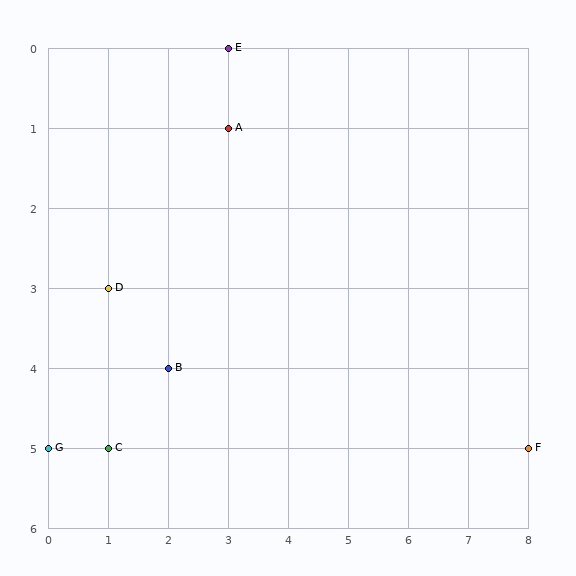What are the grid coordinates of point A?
Point A is at grid coordinates (3, 1).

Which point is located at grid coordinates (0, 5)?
Point G is at (0, 5).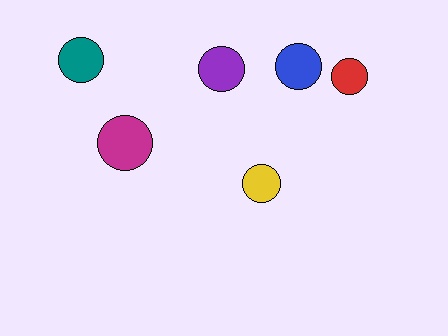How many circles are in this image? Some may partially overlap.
There are 6 circles.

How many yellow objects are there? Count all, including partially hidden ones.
There is 1 yellow object.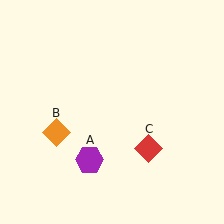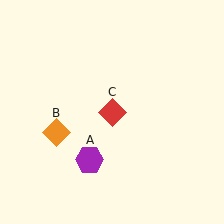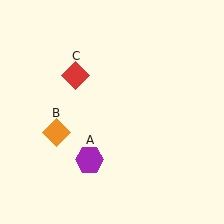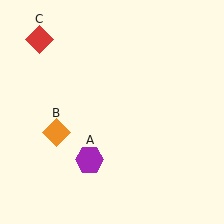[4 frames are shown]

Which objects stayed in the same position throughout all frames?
Purple hexagon (object A) and orange diamond (object B) remained stationary.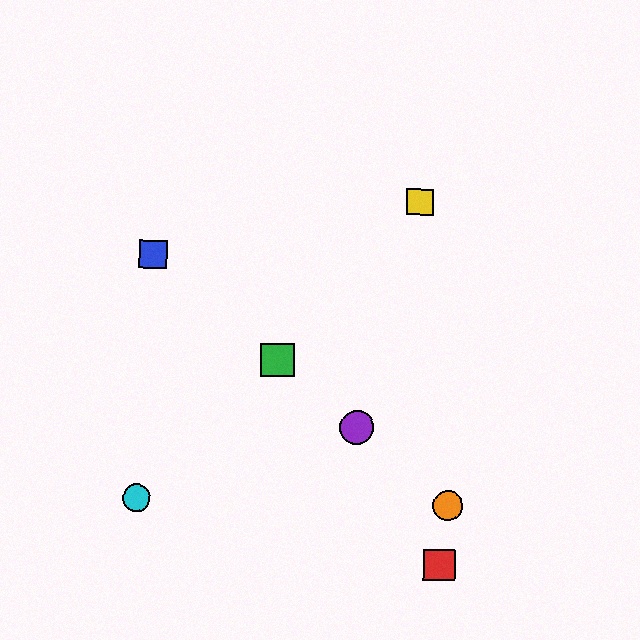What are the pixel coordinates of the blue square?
The blue square is at (153, 254).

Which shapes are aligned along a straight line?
The blue square, the green square, the purple circle, the orange circle are aligned along a straight line.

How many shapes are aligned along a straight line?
4 shapes (the blue square, the green square, the purple circle, the orange circle) are aligned along a straight line.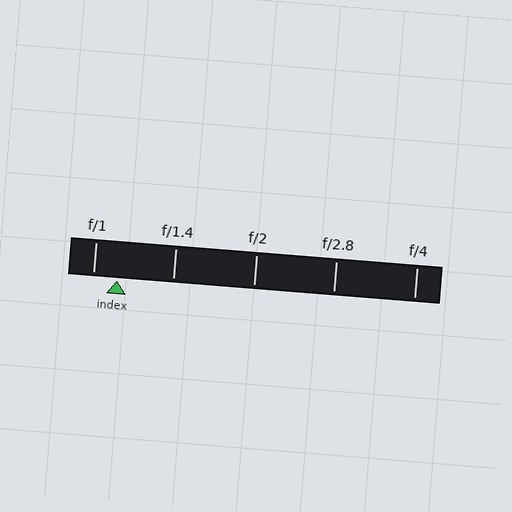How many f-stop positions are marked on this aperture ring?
There are 5 f-stop positions marked.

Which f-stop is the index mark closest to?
The index mark is closest to f/1.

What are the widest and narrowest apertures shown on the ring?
The widest aperture shown is f/1 and the narrowest is f/4.